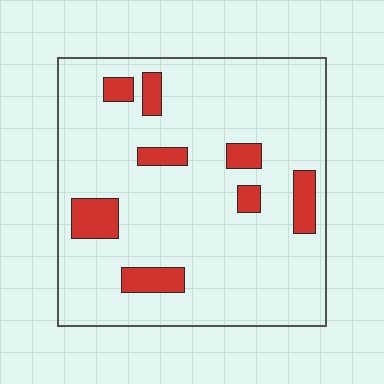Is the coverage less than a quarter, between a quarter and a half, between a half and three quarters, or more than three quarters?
Less than a quarter.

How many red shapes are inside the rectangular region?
8.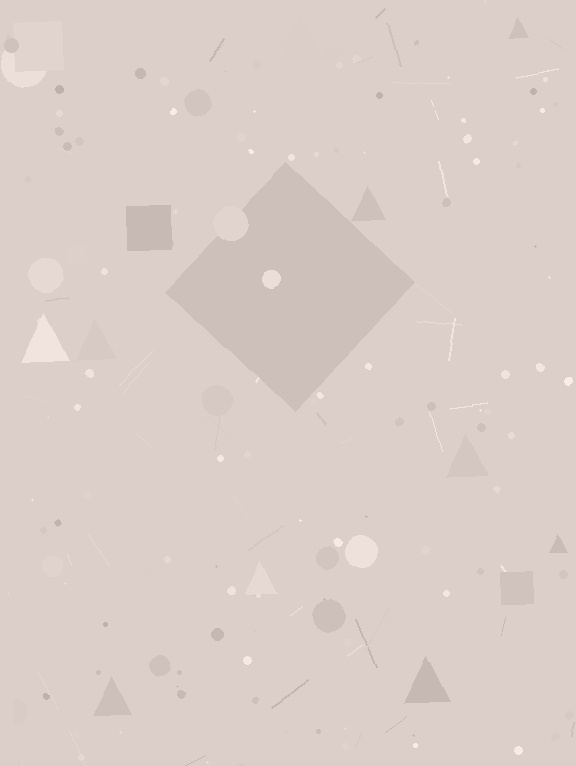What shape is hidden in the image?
A diamond is hidden in the image.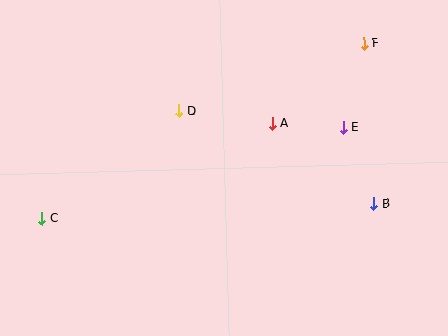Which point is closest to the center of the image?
Point A at (272, 123) is closest to the center.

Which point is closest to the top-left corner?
Point D is closest to the top-left corner.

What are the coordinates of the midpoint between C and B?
The midpoint between C and B is at (208, 211).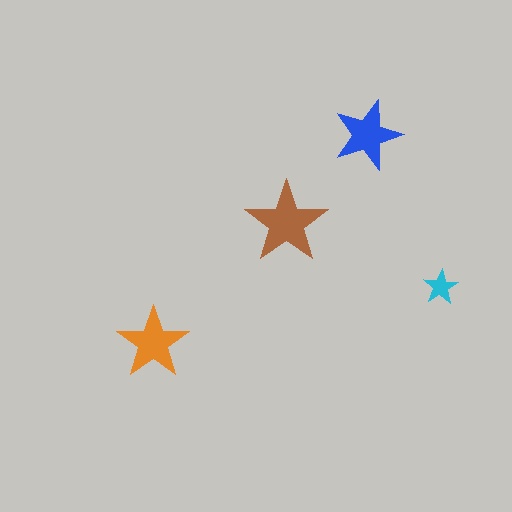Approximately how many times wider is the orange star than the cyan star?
About 2 times wider.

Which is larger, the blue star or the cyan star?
The blue one.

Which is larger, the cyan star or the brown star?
The brown one.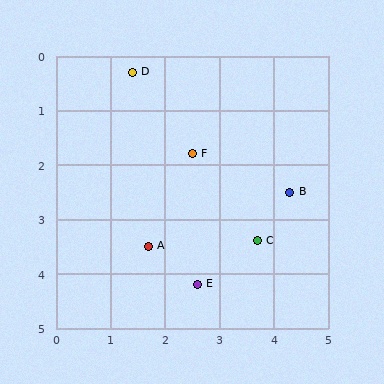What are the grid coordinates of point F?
Point F is at approximately (2.5, 1.8).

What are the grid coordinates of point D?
Point D is at approximately (1.4, 0.3).